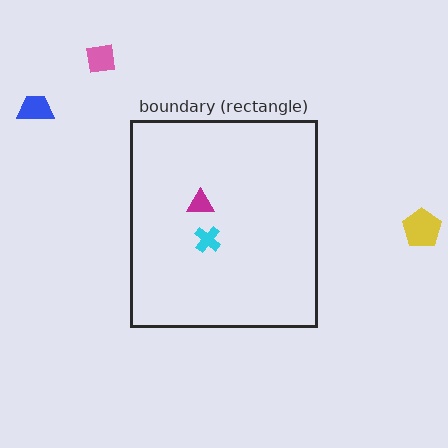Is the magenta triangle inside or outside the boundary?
Inside.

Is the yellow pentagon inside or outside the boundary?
Outside.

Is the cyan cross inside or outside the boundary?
Inside.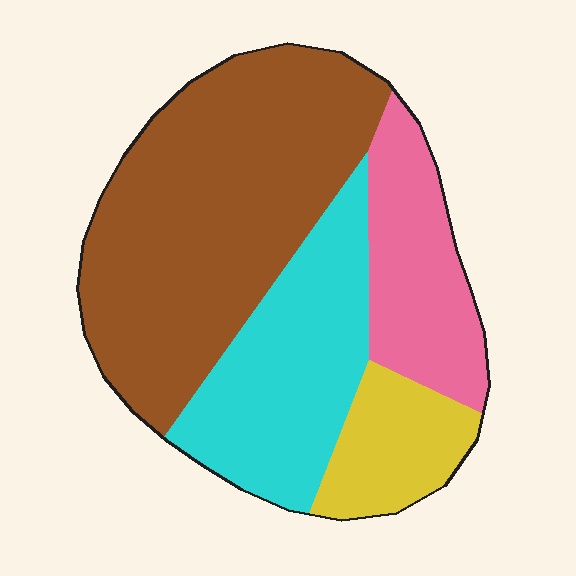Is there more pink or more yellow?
Pink.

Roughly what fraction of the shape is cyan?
Cyan covers about 25% of the shape.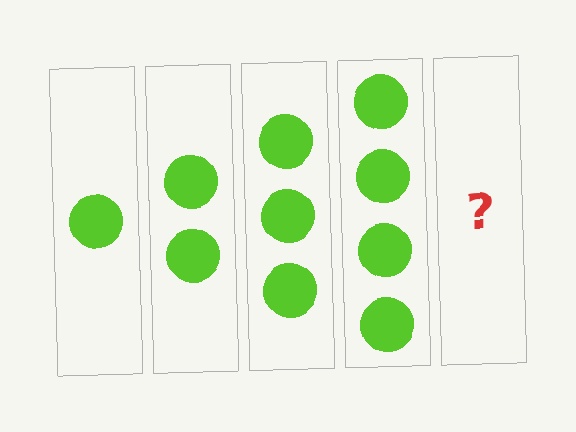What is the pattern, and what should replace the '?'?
The pattern is that each step adds one more circle. The '?' should be 5 circles.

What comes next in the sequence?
The next element should be 5 circles.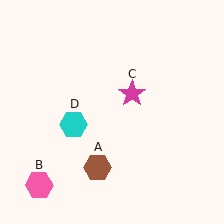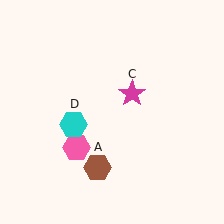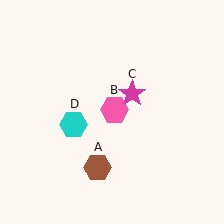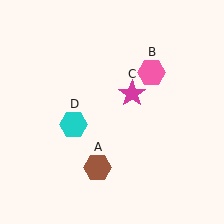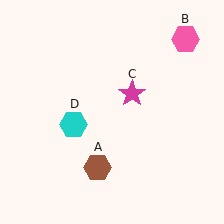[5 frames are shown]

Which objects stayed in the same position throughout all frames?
Brown hexagon (object A) and magenta star (object C) and cyan hexagon (object D) remained stationary.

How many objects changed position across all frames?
1 object changed position: pink hexagon (object B).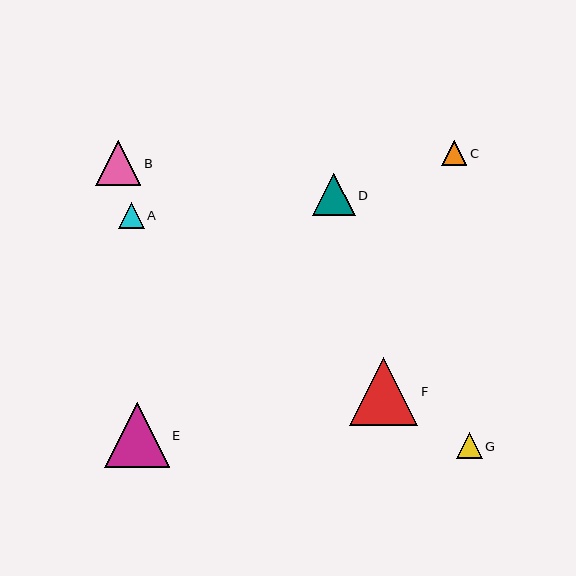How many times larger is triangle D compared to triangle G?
Triangle D is approximately 1.6 times the size of triangle G.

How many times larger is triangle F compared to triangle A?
Triangle F is approximately 2.6 times the size of triangle A.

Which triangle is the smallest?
Triangle C is the smallest with a size of approximately 26 pixels.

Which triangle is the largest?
Triangle F is the largest with a size of approximately 68 pixels.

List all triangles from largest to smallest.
From largest to smallest: F, E, B, D, G, A, C.